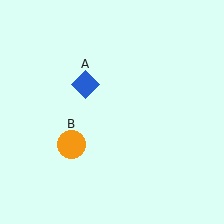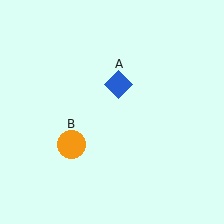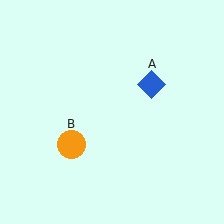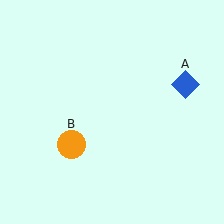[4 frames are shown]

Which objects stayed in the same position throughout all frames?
Orange circle (object B) remained stationary.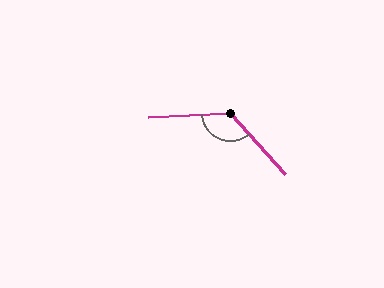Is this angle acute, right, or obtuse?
It is obtuse.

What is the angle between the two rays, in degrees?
Approximately 129 degrees.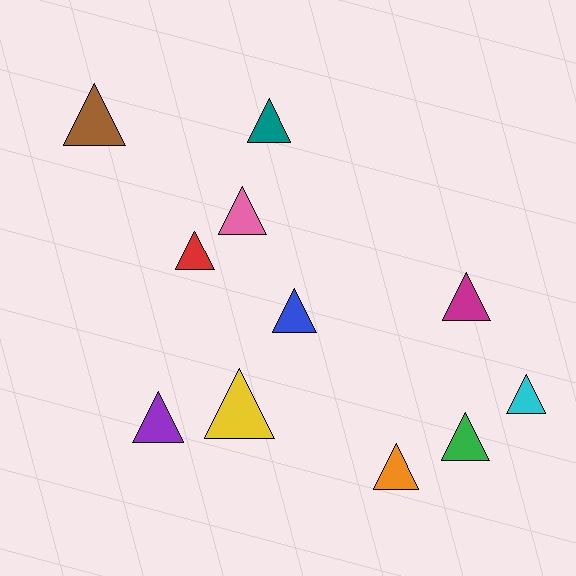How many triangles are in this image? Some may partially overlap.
There are 11 triangles.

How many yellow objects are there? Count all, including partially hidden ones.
There is 1 yellow object.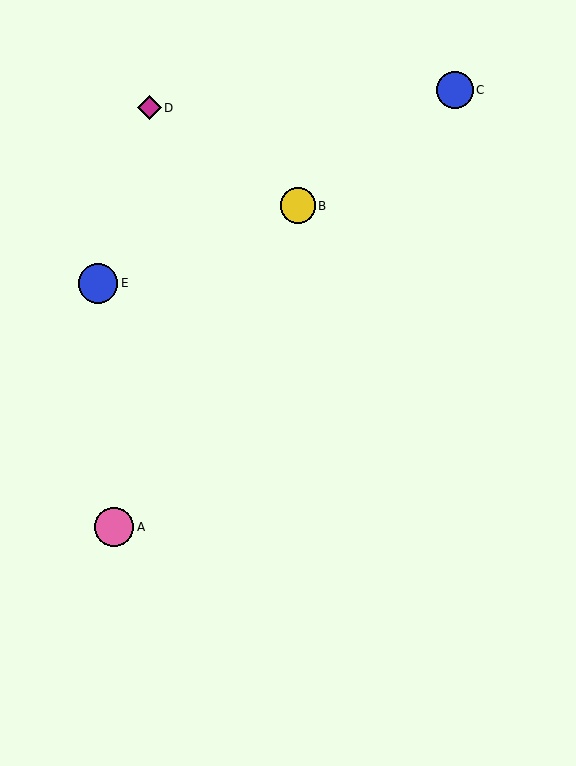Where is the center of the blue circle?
The center of the blue circle is at (98, 283).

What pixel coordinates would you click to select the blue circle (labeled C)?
Click at (455, 90) to select the blue circle C.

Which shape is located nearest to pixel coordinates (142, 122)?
The magenta diamond (labeled D) at (149, 108) is nearest to that location.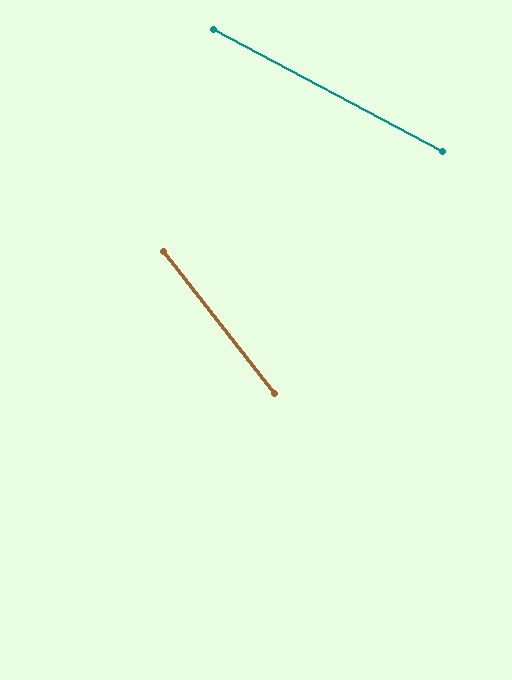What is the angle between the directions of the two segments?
Approximately 24 degrees.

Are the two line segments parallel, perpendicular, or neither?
Neither parallel nor perpendicular — they differ by about 24°.